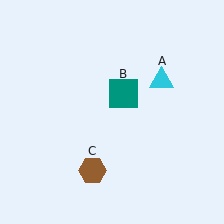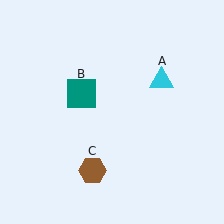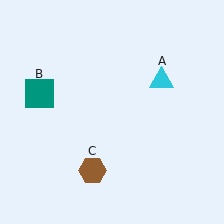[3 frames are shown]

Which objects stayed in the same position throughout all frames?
Cyan triangle (object A) and brown hexagon (object C) remained stationary.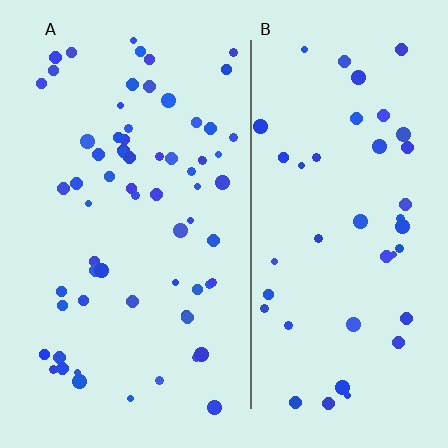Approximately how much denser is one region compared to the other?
Approximately 1.5× — region A over region B.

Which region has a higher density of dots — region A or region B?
A (the left).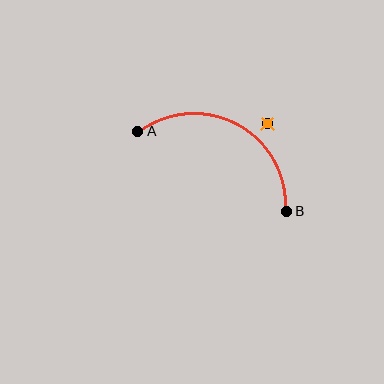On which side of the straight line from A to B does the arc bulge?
The arc bulges above the straight line connecting A and B.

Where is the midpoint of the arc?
The arc midpoint is the point on the curve farthest from the straight line joining A and B. It sits above that line.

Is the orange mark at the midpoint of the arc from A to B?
No — the orange mark does not lie on the arc at all. It sits slightly outside the curve.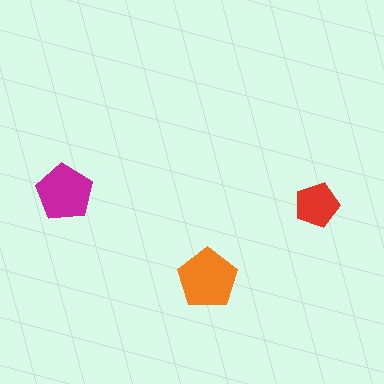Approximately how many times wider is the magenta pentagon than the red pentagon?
About 1.5 times wider.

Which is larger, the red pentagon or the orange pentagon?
The orange one.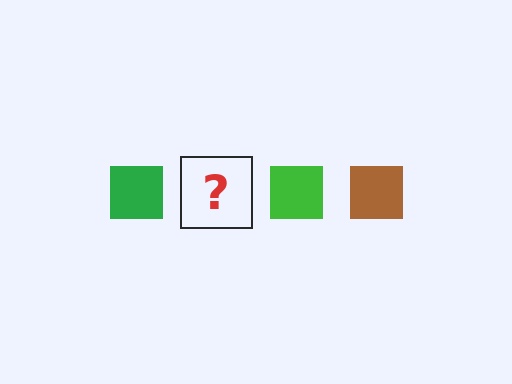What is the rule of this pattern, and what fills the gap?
The rule is that the pattern cycles through green, brown squares. The gap should be filled with a brown square.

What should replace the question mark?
The question mark should be replaced with a brown square.